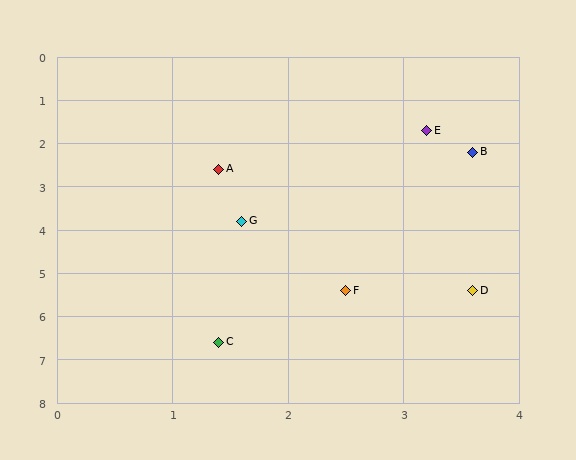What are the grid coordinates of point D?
Point D is at approximately (3.6, 5.4).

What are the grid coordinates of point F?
Point F is at approximately (2.5, 5.4).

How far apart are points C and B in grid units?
Points C and B are about 4.9 grid units apart.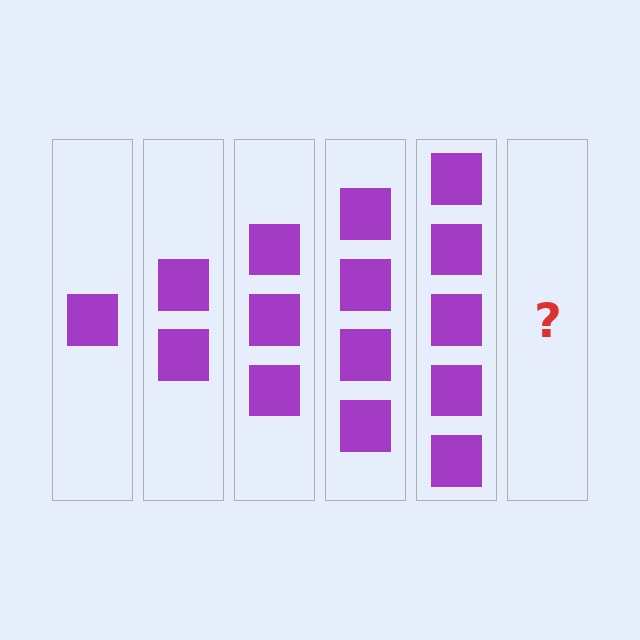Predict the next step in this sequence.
The next step is 6 squares.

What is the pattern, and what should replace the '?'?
The pattern is that each step adds one more square. The '?' should be 6 squares.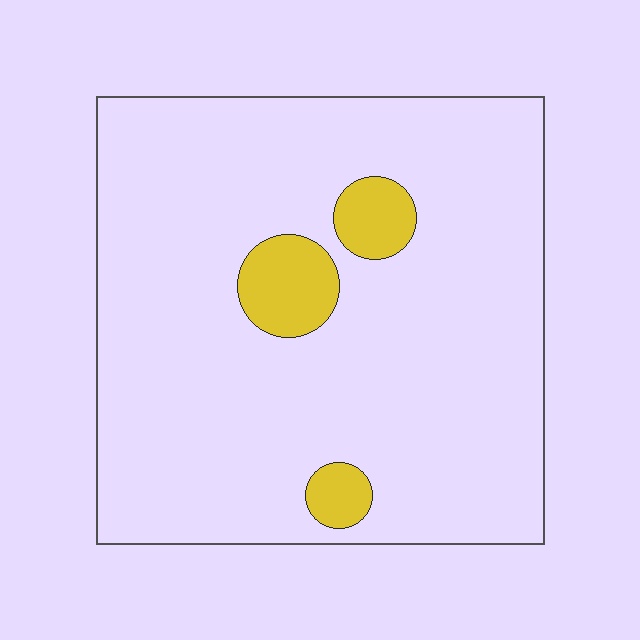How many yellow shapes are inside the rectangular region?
3.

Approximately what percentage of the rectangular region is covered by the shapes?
Approximately 10%.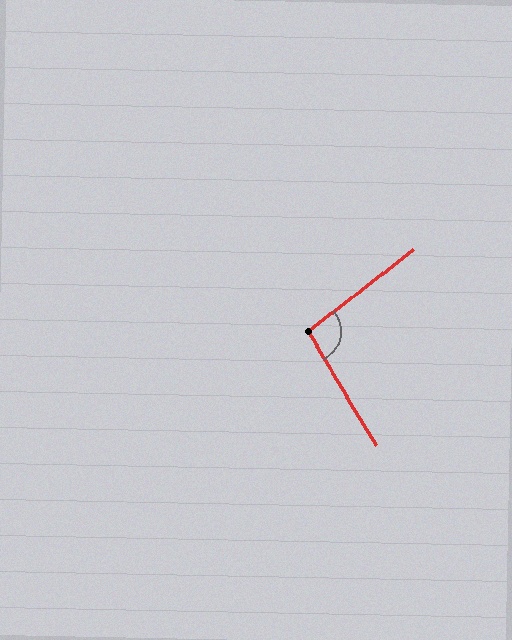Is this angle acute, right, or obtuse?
It is obtuse.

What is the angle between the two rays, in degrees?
Approximately 97 degrees.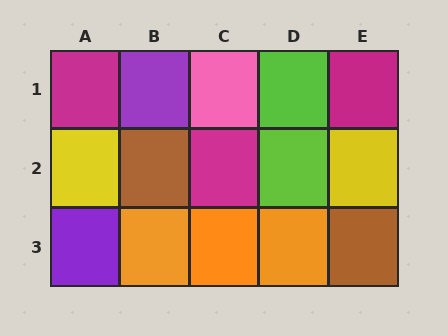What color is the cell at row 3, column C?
Orange.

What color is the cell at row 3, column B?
Orange.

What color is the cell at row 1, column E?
Magenta.